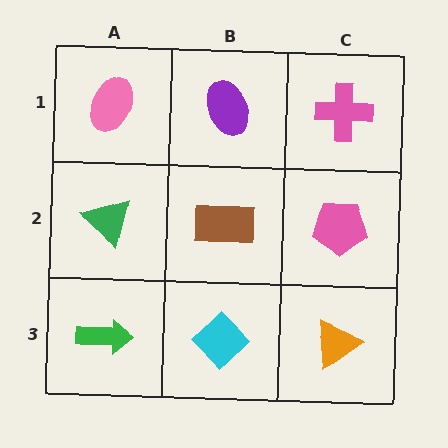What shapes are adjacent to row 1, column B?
A brown rectangle (row 2, column B), a pink ellipse (row 1, column A), a pink cross (row 1, column C).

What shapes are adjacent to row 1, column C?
A pink pentagon (row 2, column C), a purple ellipse (row 1, column B).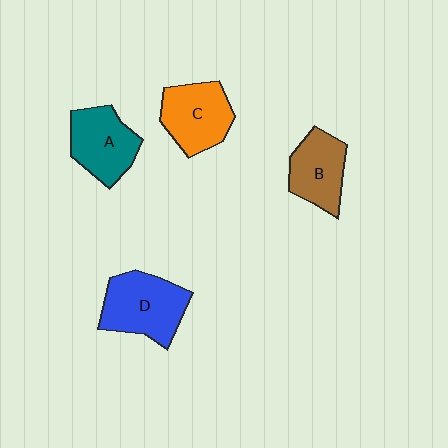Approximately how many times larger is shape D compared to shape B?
Approximately 1.3 times.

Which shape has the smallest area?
Shape B (brown).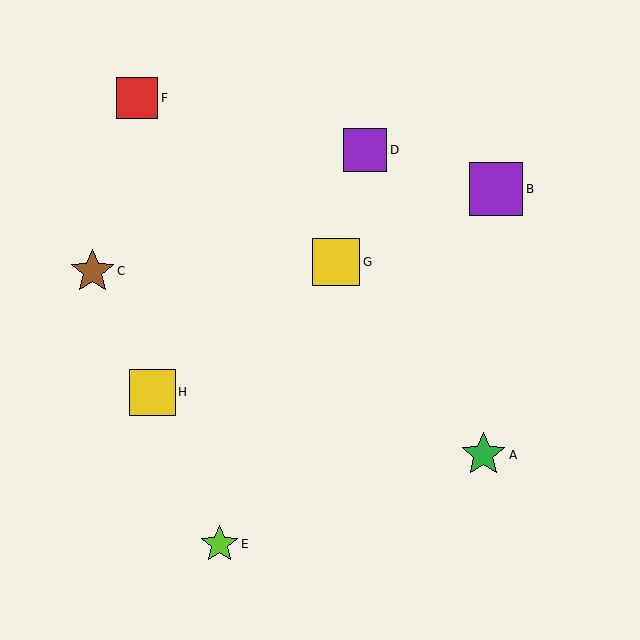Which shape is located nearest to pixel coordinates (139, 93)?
The red square (labeled F) at (137, 98) is nearest to that location.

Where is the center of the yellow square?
The center of the yellow square is at (336, 262).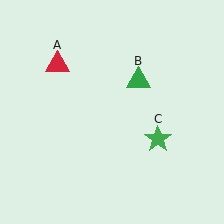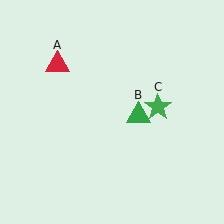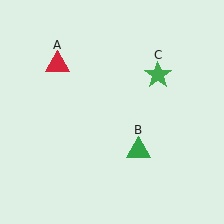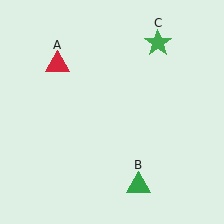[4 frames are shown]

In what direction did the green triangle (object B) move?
The green triangle (object B) moved down.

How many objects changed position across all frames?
2 objects changed position: green triangle (object B), green star (object C).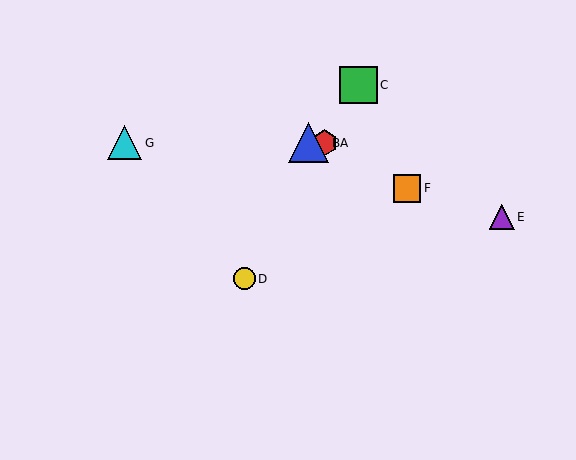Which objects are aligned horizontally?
Objects A, B, G are aligned horizontally.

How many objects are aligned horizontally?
3 objects (A, B, G) are aligned horizontally.